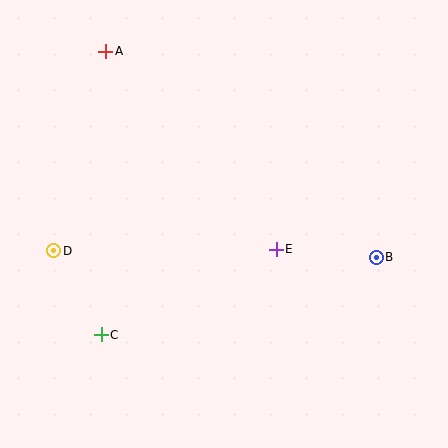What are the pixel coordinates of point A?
Point A is at (106, 51).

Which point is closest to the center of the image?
Point E at (276, 249) is closest to the center.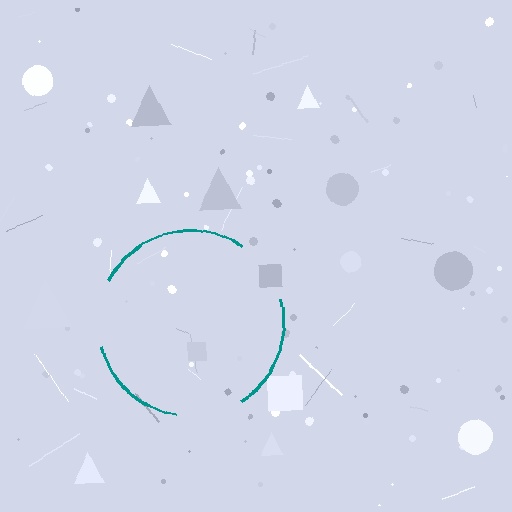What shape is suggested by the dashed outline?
The dashed outline suggests a circle.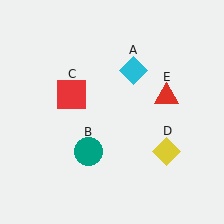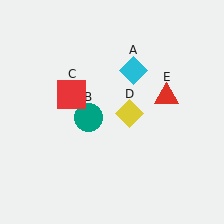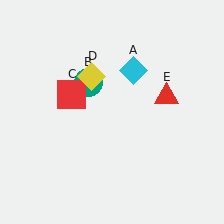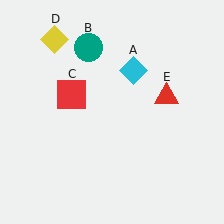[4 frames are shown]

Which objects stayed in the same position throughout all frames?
Cyan diamond (object A) and red square (object C) and red triangle (object E) remained stationary.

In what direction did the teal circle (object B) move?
The teal circle (object B) moved up.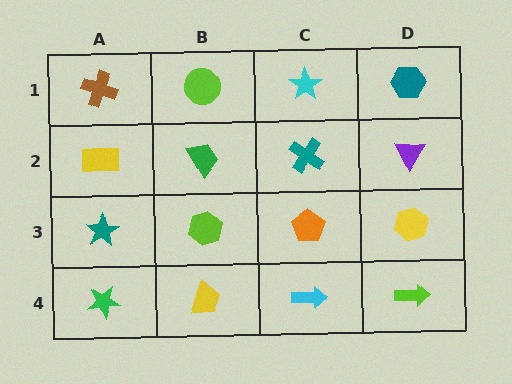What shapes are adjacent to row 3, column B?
A green trapezoid (row 2, column B), a yellow trapezoid (row 4, column B), a teal star (row 3, column A), an orange pentagon (row 3, column C).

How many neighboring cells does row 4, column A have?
2.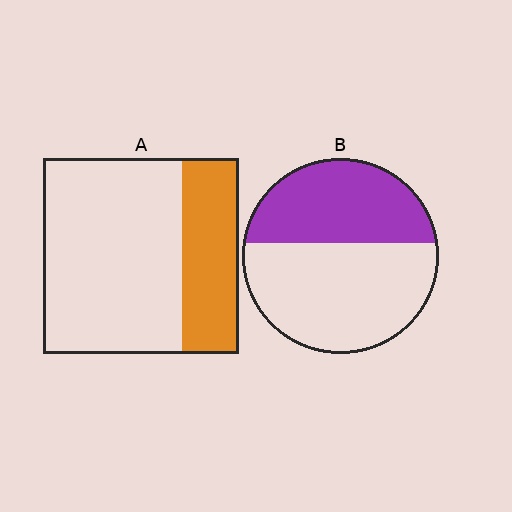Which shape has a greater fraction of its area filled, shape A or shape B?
Shape B.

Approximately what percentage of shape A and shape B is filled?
A is approximately 30% and B is approximately 40%.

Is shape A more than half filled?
No.